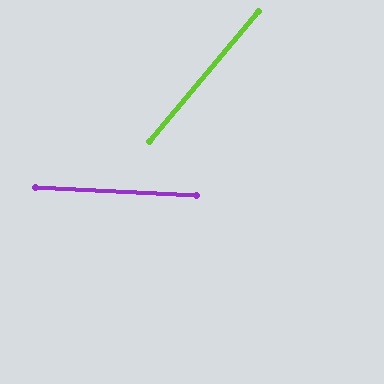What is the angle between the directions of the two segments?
Approximately 53 degrees.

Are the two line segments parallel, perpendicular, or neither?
Neither parallel nor perpendicular — they differ by about 53°.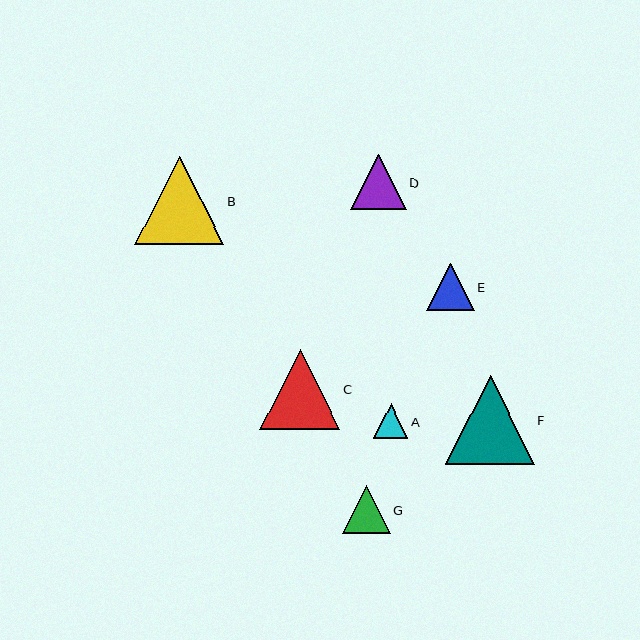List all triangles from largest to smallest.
From largest to smallest: F, B, C, D, G, E, A.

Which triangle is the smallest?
Triangle A is the smallest with a size of approximately 34 pixels.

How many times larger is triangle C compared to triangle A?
Triangle C is approximately 2.3 times the size of triangle A.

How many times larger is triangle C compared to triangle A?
Triangle C is approximately 2.3 times the size of triangle A.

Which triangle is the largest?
Triangle F is the largest with a size of approximately 89 pixels.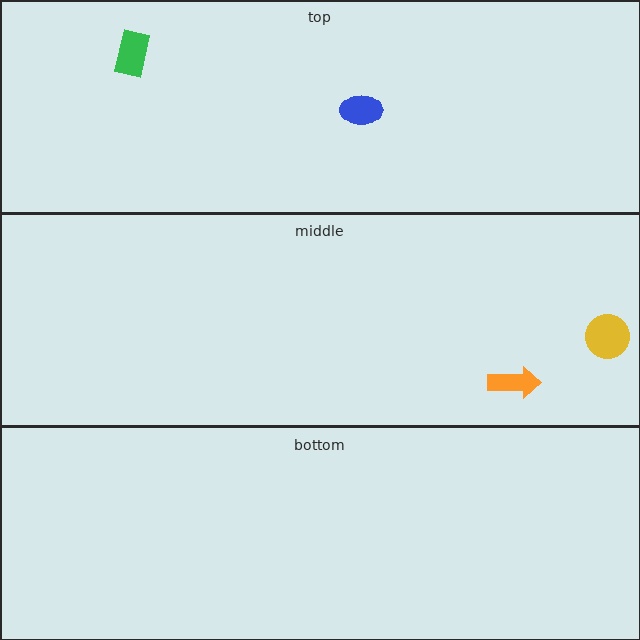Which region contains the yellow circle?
The middle region.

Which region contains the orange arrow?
The middle region.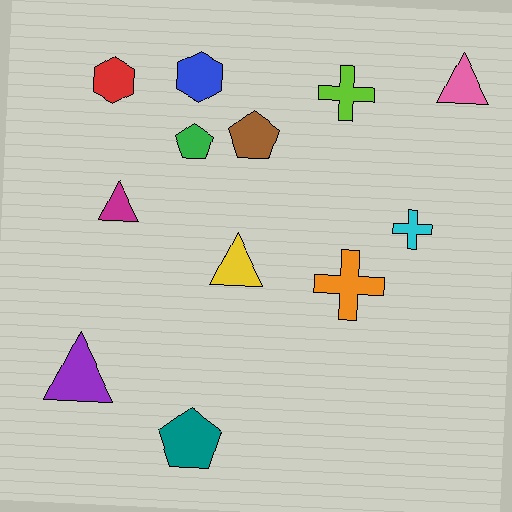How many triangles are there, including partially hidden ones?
There are 4 triangles.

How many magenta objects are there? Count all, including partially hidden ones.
There is 1 magenta object.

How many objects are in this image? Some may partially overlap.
There are 12 objects.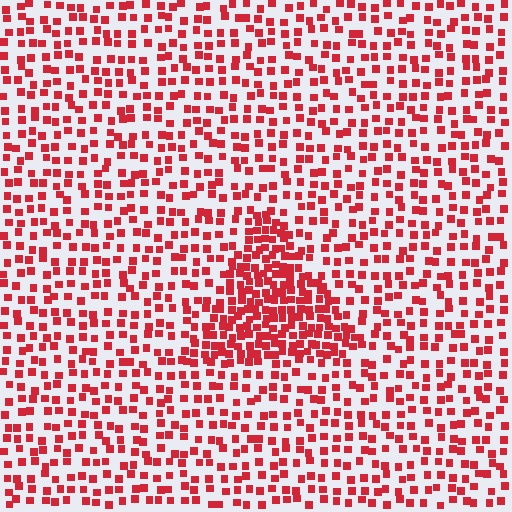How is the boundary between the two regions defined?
The boundary is defined by a change in element density (approximately 2.1x ratio). All elements are the same color, size, and shape.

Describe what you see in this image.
The image contains small red elements arranged at two different densities. A triangle-shaped region is visible where the elements are more densely packed than the surrounding area.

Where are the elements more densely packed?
The elements are more densely packed inside the triangle boundary.